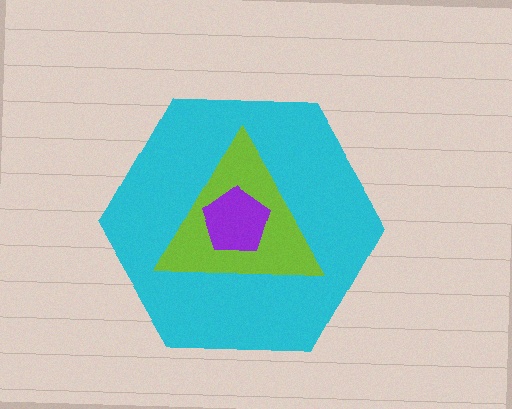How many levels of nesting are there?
3.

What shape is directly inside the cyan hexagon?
The lime triangle.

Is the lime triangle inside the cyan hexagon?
Yes.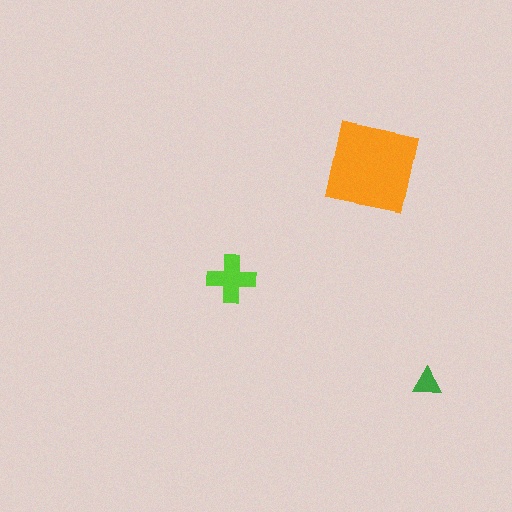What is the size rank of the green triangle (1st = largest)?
3rd.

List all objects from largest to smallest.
The orange square, the lime cross, the green triangle.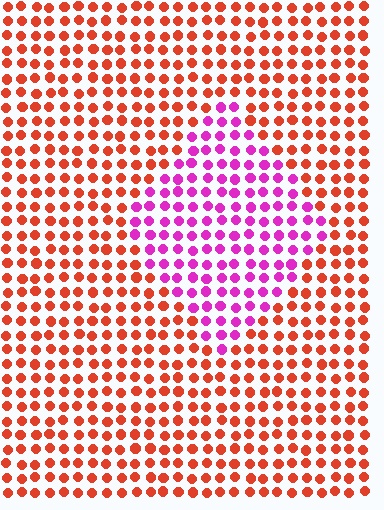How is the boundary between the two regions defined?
The boundary is defined purely by a slight shift in hue (about 59 degrees). Spacing, size, and orientation are identical on both sides.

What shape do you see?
I see a diamond.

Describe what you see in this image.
The image is filled with small red elements in a uniform arrangement. A diamond-shaped region is visible where the elements are tinted to a slightly different hue, forming a subtle color boundary.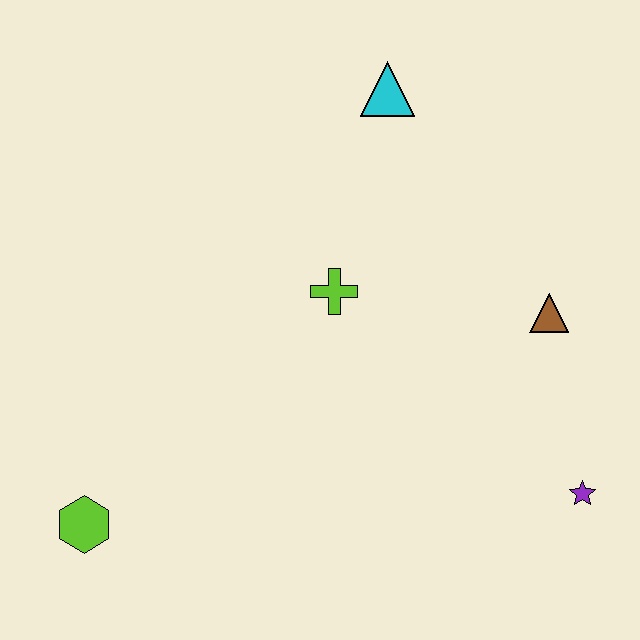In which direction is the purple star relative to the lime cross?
The purple star is to the right of the lime cross.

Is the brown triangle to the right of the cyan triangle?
Yes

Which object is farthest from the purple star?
The lime hexagon is farthest from the purple star.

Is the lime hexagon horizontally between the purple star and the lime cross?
No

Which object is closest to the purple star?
The brown triangle is closest to the purple star.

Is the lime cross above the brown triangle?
Yes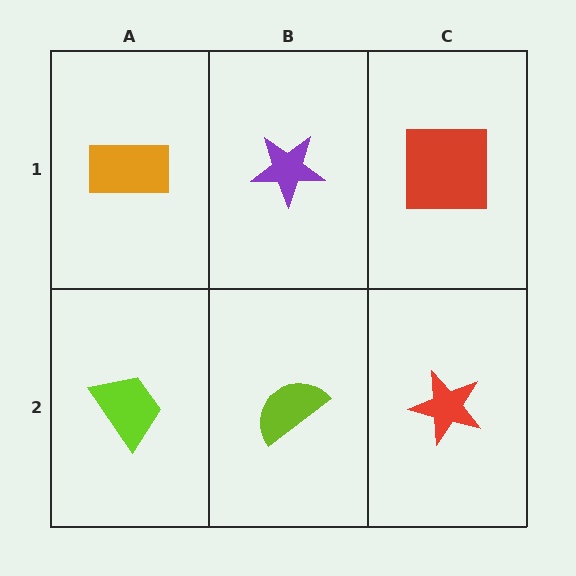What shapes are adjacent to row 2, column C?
A red square (row 1, column C), a lime semicircle (row 2, column B).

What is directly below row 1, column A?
A lime trapezoid.